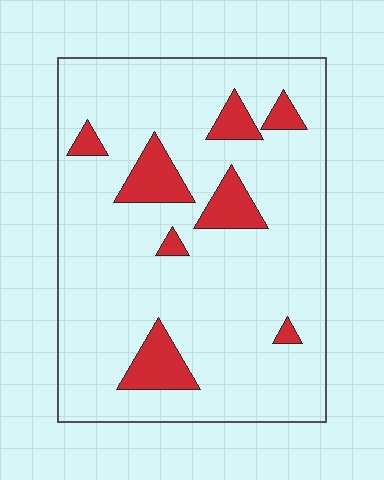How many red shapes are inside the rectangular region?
8.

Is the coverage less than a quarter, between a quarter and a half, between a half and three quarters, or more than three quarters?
Less than a quarter.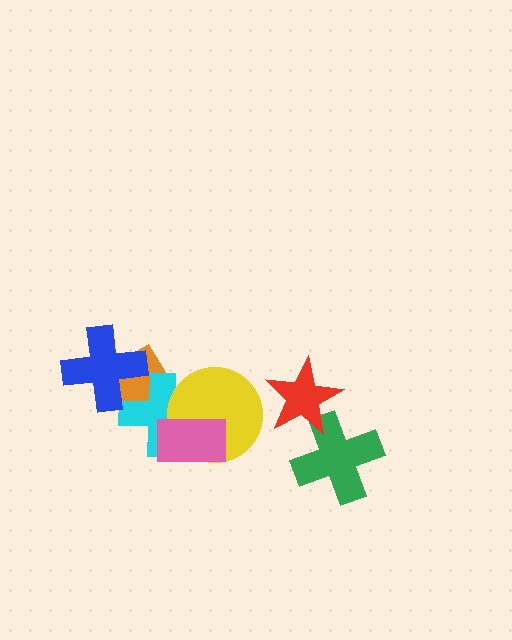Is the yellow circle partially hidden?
Yes, it is partially covered by another shape.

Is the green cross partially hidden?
Yes, it is partially covered by another shape.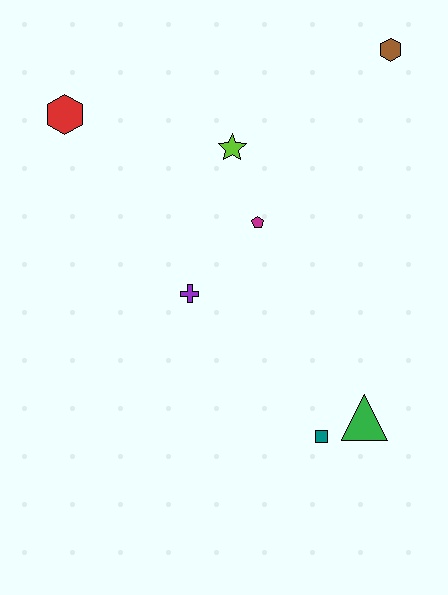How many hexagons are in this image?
There are 2 hexagons.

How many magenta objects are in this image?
There is 1 magenta object.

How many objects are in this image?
There are 7 objects.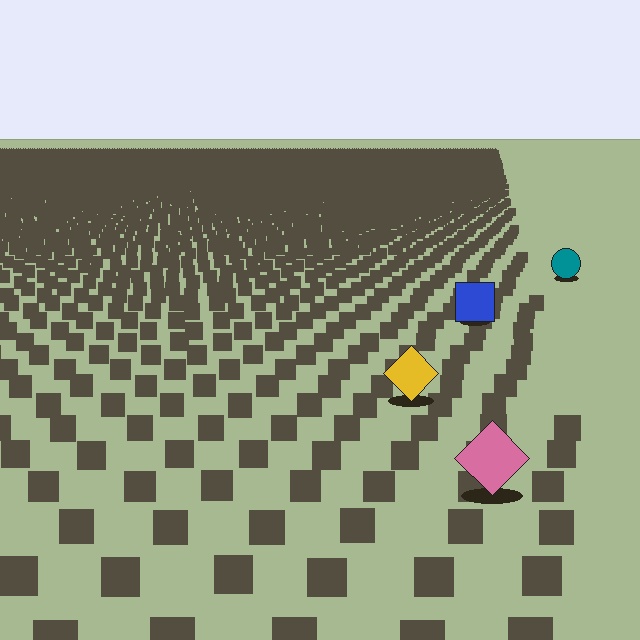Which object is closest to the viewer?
The pink diamond is closest. The texture marks near it are larger and more spread out.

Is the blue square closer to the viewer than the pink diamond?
No. The pink diamond is closer — you can tell from the texture gradient: the ground texture is coarser near it.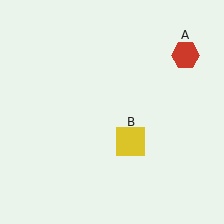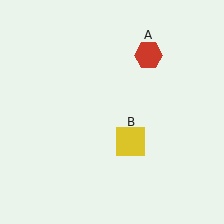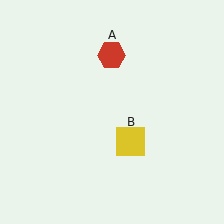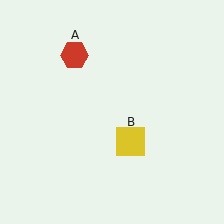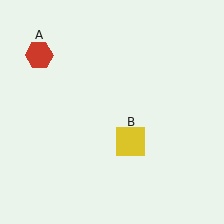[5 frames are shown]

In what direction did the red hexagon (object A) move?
The red hexagon (object A) moved left.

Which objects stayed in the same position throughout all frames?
Yellow square (object B) remained stationary.